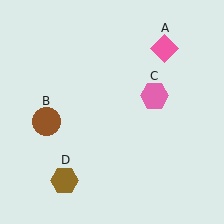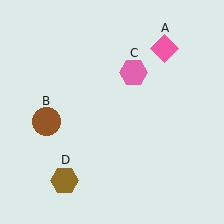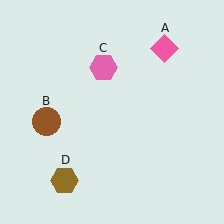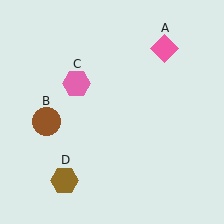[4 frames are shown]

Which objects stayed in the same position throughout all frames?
Pink diamond (object A) and brown circle (object B) and brown hexagon (object D) remained stationary.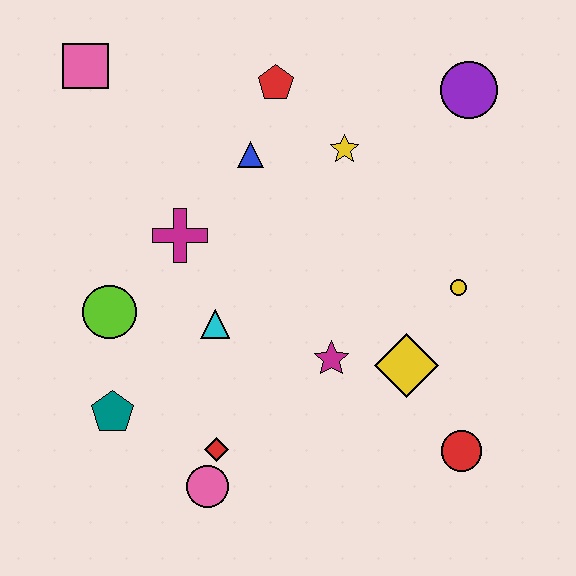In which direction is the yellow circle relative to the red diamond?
The yellow circle is to the right of the red diamond.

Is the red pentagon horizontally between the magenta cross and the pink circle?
No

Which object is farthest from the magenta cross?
The red circle is farthest from the magenta cross.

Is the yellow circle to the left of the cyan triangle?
No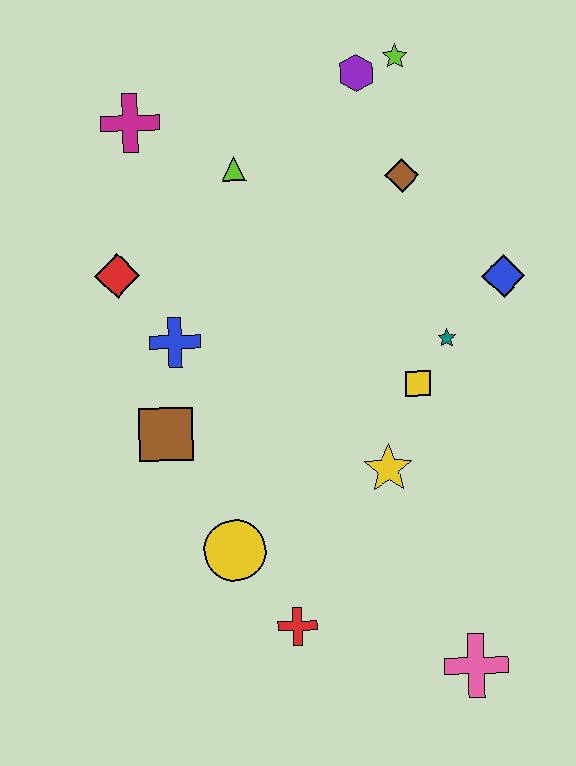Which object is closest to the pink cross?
The red cross is closest to the pink cross.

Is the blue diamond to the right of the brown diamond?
Yes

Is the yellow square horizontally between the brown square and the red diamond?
No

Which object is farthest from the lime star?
The pink cross is farthest from the lime star.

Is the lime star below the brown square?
No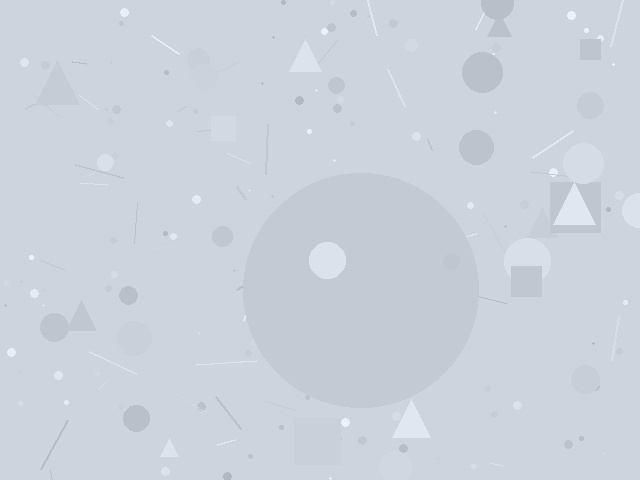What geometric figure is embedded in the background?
A circle is embedded in the background.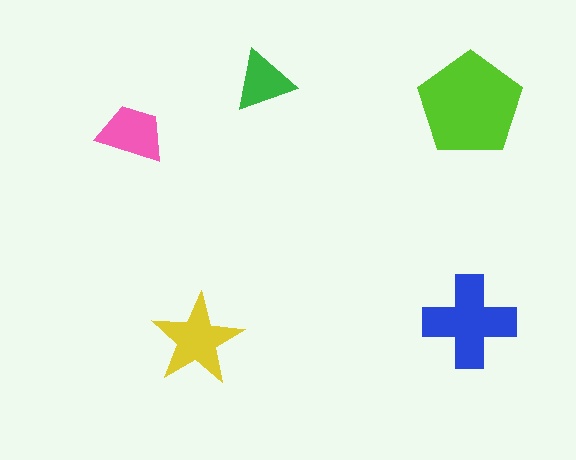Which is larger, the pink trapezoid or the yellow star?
The yellow star.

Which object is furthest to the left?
The pink trapezoid is leftmost.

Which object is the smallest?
The green triangle.